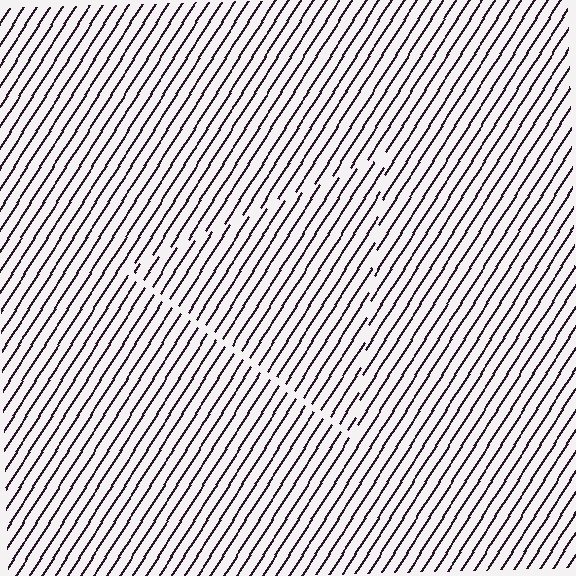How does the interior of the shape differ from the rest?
The interior of the shape contains the same grating, shifted by half a period — the contour is defined by the phase discontinuity where line-ends from the inner and outer gratings abut.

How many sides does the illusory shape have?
3 sides — the line-ends trace a triangle.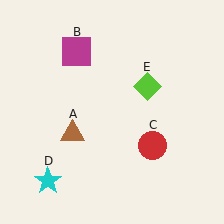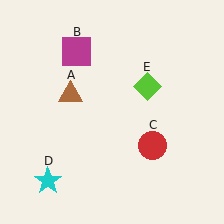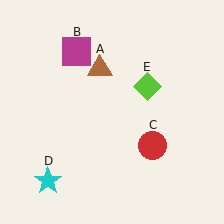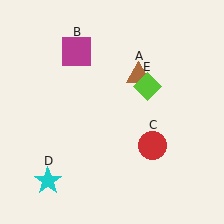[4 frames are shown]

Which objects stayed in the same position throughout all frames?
Magenta square (object B) and red circle (object C) and cyan star (object D) and lime diamond (object E) remained stationary.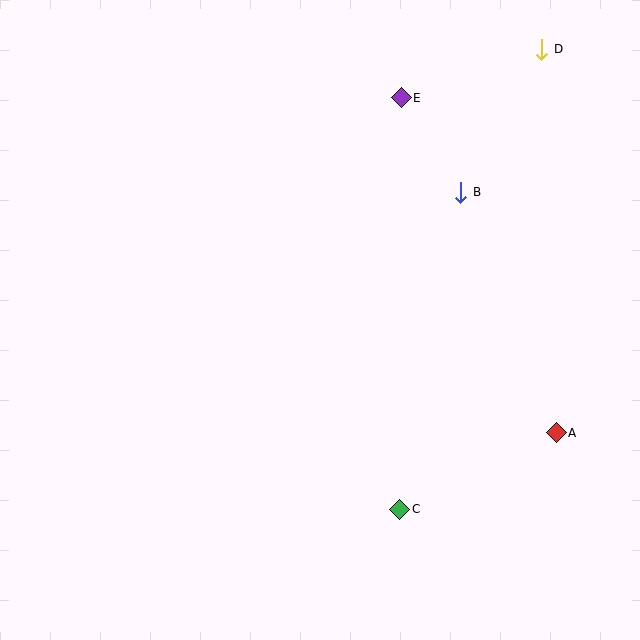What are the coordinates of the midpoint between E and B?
The midpoint between E and B is at (431, 145).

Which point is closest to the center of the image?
Point B at (461, 192) is closest to the center.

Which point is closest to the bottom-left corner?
Point C is closest to the bottom-left corner.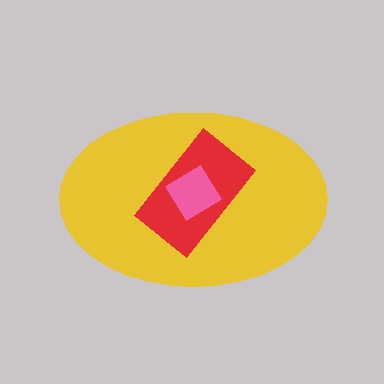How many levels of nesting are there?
3.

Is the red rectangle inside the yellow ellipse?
Yes.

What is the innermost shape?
The pink diamond.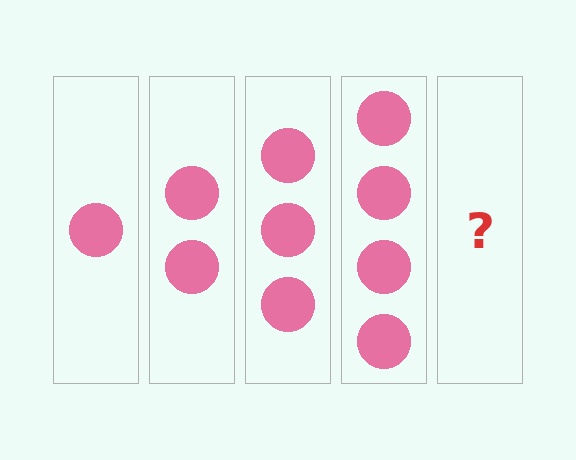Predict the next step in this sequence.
The next step is 5 circles.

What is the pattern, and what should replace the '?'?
The pattern is that each step adds one more circle. The '?' should be 5 circles.